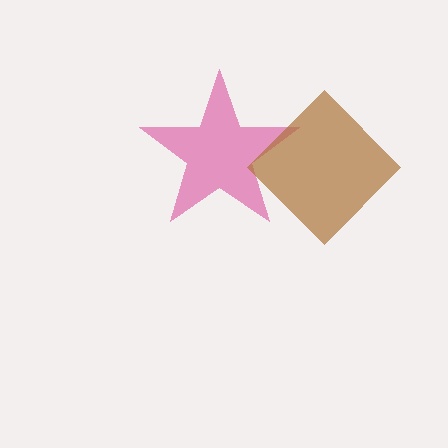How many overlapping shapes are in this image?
There are 2 overlapping shapes in the image.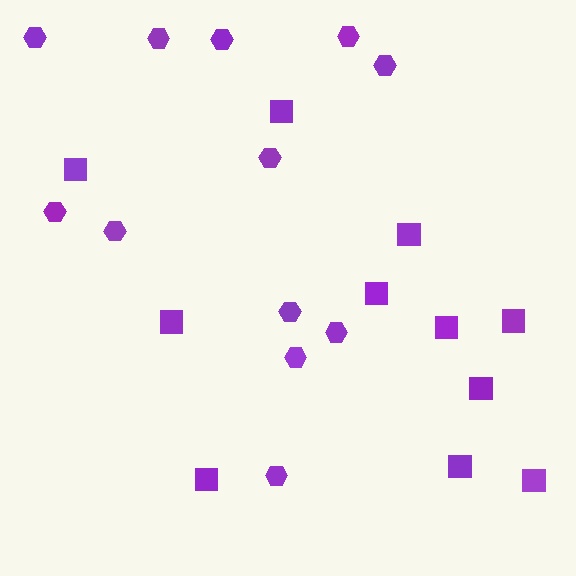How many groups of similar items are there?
There are 2 groups: one group of hexagons (12) and one group of squares (11).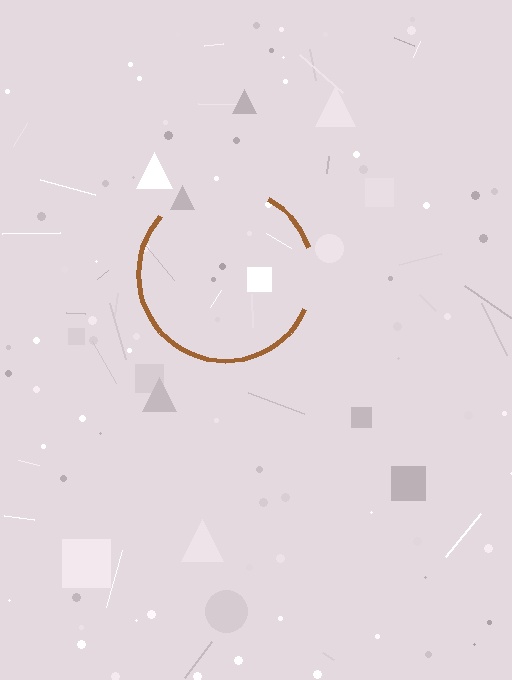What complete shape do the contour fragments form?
The contour fragments form a circle.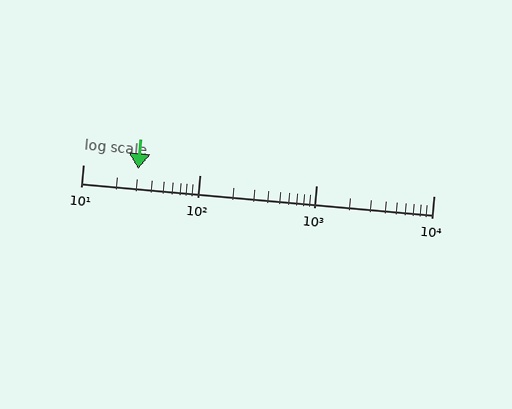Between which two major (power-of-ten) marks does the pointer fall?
The pointer is between 10 and 100.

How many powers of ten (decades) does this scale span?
The scale spans 3 decades, from 10 to 10000.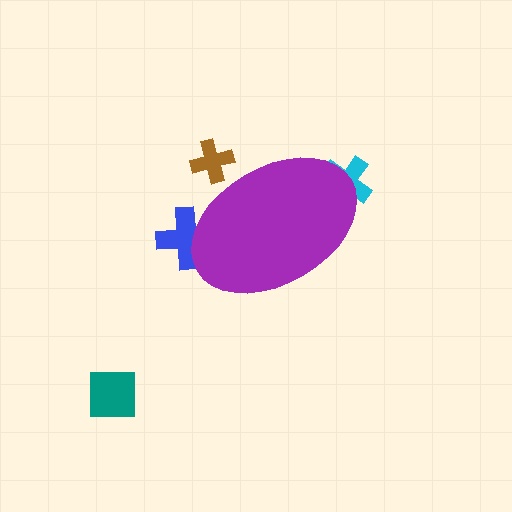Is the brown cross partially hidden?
Yes, the brown cross is partially hidden behind the purple ellipse.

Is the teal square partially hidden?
No, the teal square is fully visible.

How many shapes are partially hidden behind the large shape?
3 shapes are partially hidden.